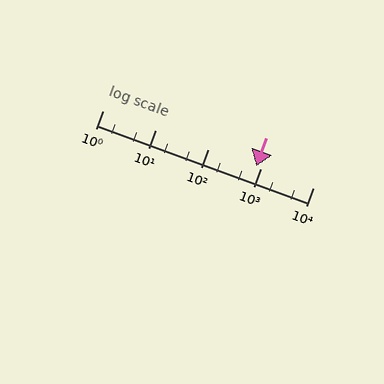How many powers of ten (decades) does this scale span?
The scale spans 4 decades, from 1 to 10000.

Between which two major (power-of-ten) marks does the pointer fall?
The pointer is between 100 and 1000.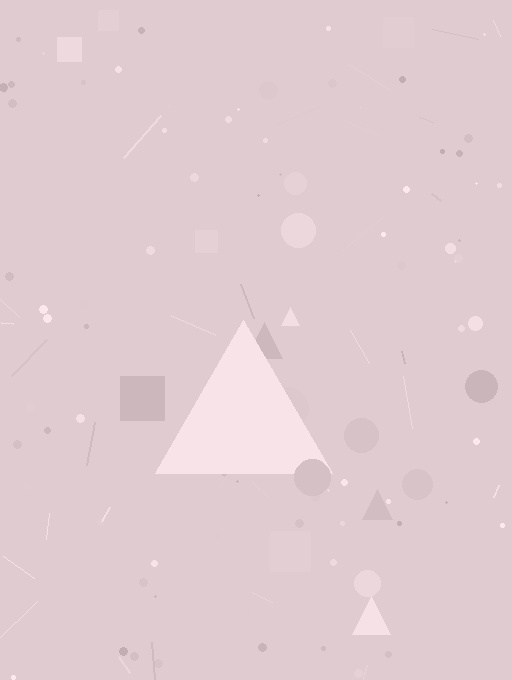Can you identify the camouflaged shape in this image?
The camouflaged shape is a triangle.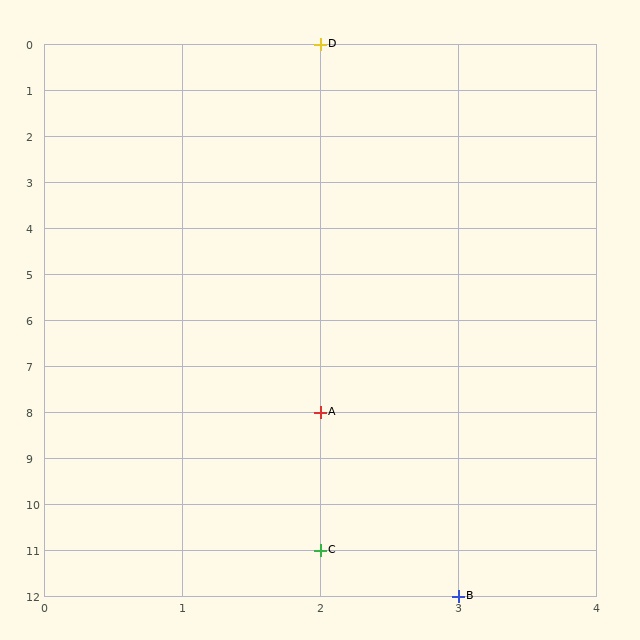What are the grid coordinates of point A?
Point A is at grid coordinates (2, 8).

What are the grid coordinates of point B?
Point B is at grid coordinates (3, 12).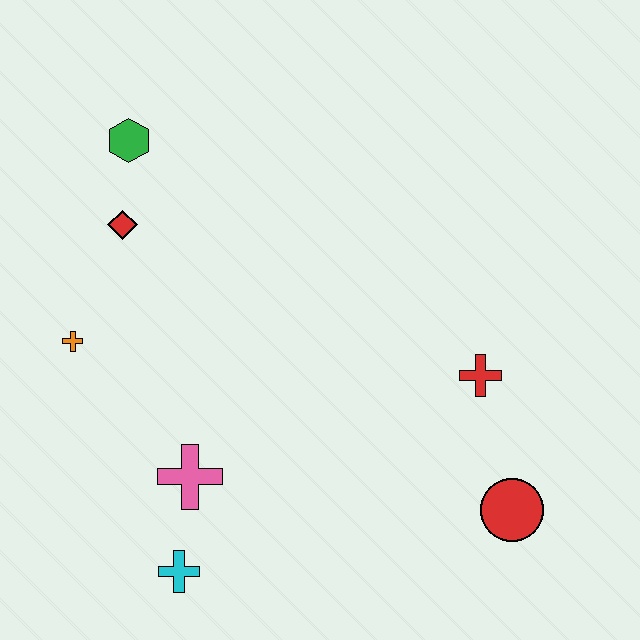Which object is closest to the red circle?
The red cross is closest to the red circle.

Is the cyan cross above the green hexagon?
No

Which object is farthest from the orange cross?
The red circle is farthest from the orange cross.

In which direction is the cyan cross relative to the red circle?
The cyan cross is to the left of the red circle.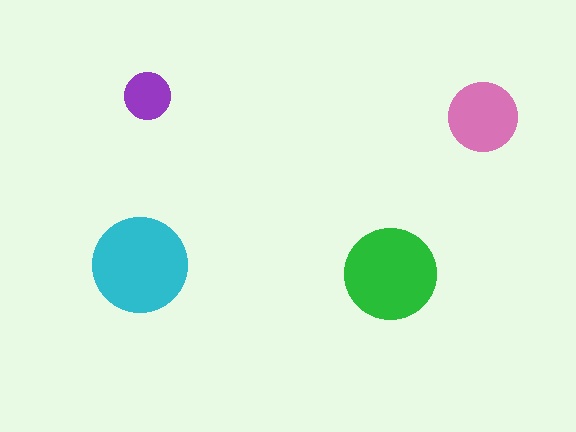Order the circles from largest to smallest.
the cyan one, the green one, the pink one, the purple one.